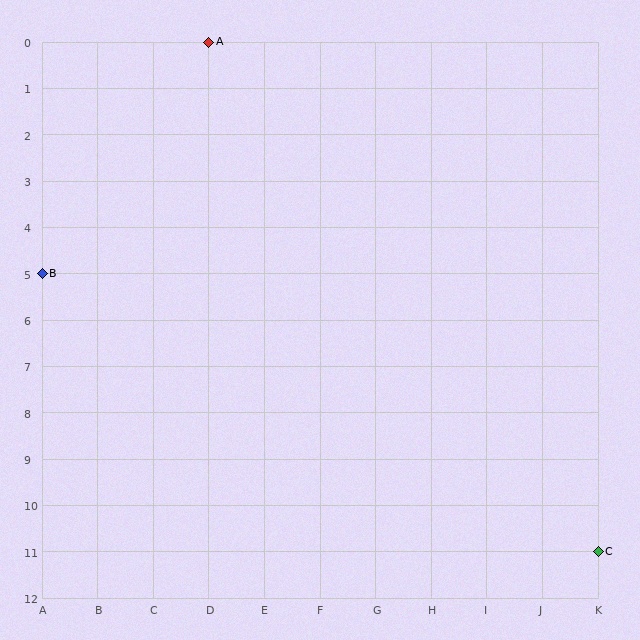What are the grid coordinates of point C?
Point C is at grid coordinates (K, 11).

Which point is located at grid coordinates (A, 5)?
Point B is at (A, 5).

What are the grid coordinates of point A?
Point A is at grid coordinates (D, 0).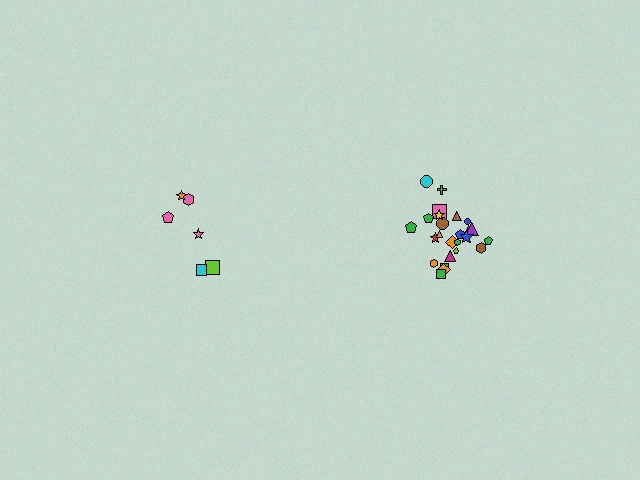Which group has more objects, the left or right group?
The right group.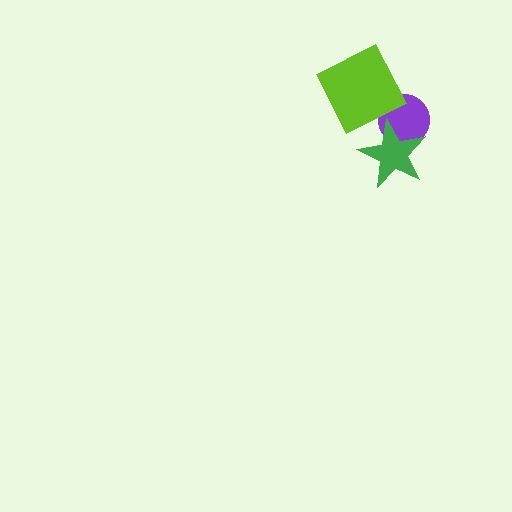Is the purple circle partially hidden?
Yes, it is partially covered by another shape.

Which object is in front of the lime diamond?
The green star is in front of the lime diamond.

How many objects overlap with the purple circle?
2 objects overlap with the purple circle.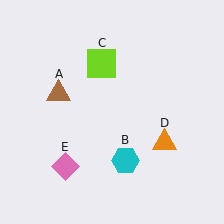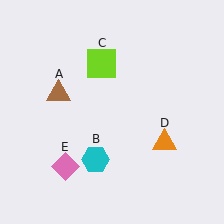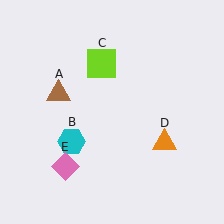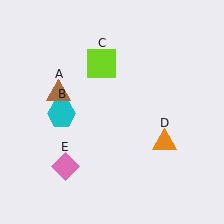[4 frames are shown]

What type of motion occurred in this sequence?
The cyan hexagon (object B) rotated clockwise around the center of the scene.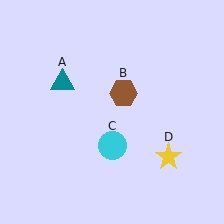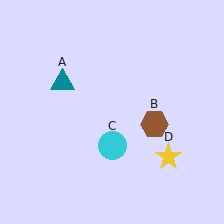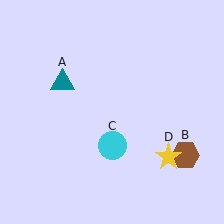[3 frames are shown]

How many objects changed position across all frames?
1 object changed position: brown hexagon (object B).